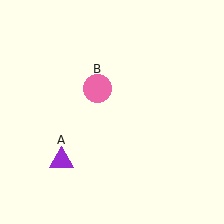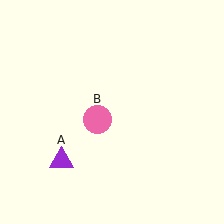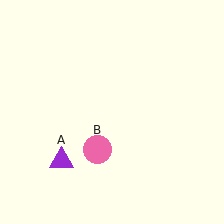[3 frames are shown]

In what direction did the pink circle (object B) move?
The pink circle (object B) moved down.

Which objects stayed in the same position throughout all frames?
Purple triangle (object A) remained stationary.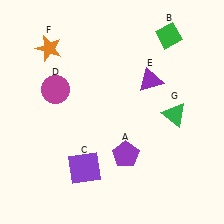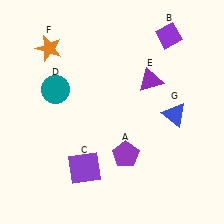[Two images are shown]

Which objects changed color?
B changed from green to purple. D changed from magenta to teal. G changed from green to blue.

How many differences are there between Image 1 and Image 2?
There are 3 differences between the two images.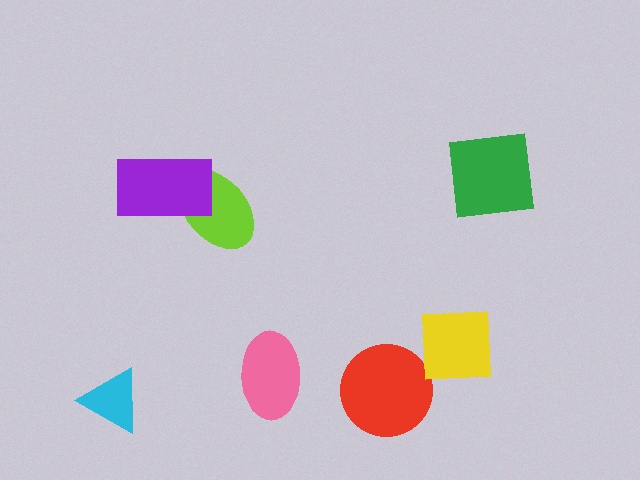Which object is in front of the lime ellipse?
The purple rectangle is in front of the lime ellipse.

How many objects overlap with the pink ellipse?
0 objects overlap with the pink ellipse.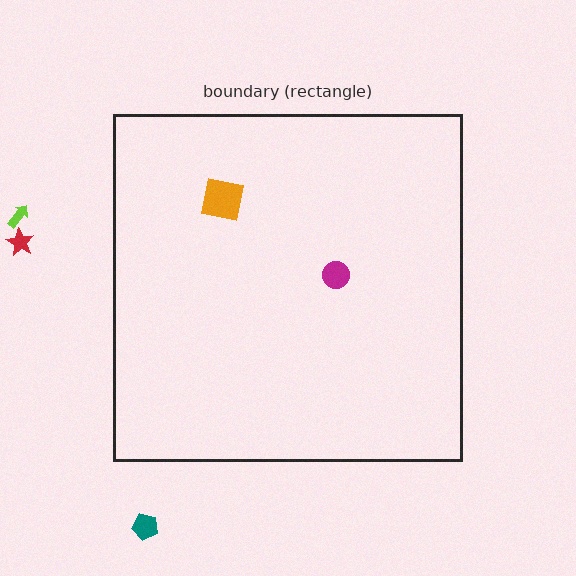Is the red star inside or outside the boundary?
Outside.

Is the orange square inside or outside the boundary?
Inside.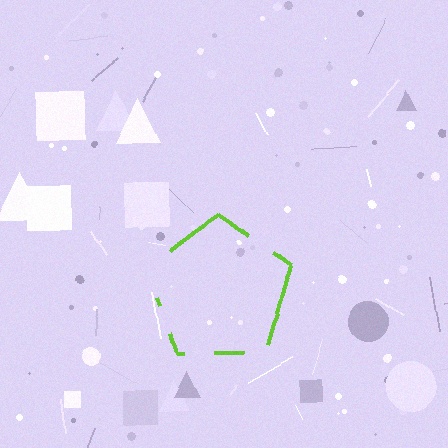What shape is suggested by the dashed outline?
The dashed outline suggests a pentagon.